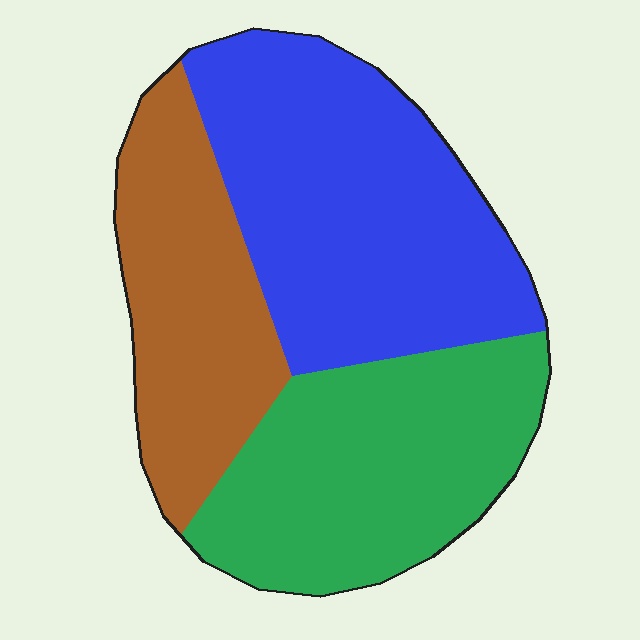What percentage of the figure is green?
Green takes up about one third (1/3) of the figure.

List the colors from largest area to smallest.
From largest to smallest: blue, green, brown.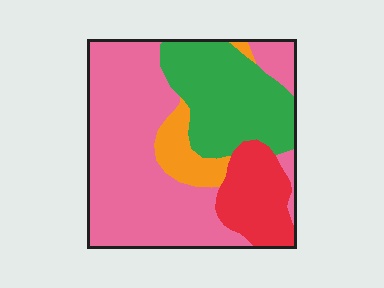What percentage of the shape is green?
Green takes up about one quarter (1/4) of the shape.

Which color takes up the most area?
Pink, at roughly 50%.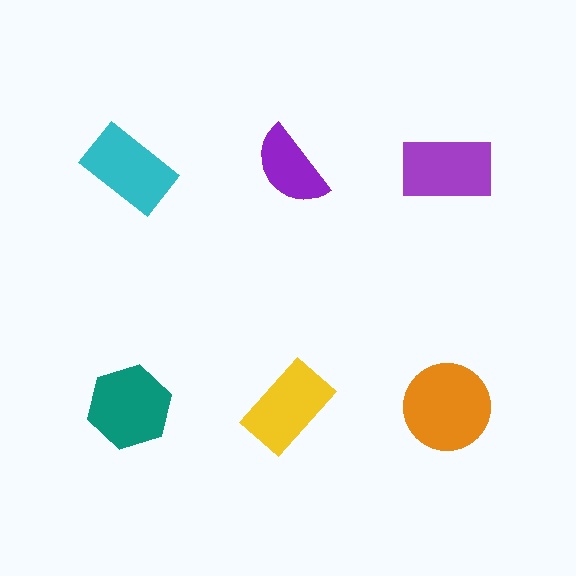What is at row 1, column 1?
A cyan rectangle.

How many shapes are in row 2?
3 shapes.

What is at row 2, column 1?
A teal hexagon.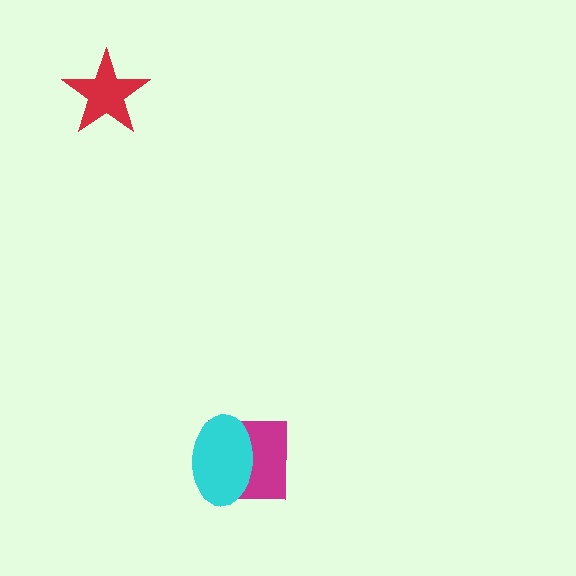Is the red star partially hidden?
No, no other shape covers it.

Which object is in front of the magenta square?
The cyan ellipse is in front of the magenta square.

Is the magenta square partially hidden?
Yes, it is partially covered by another shape.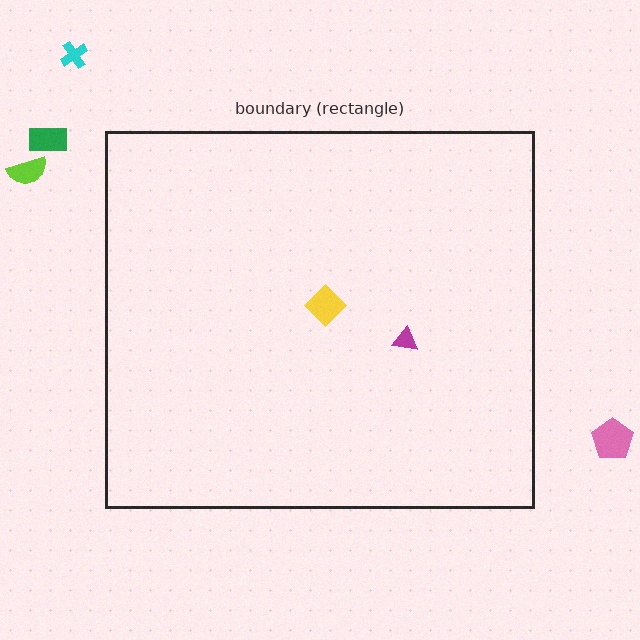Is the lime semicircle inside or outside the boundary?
Outside.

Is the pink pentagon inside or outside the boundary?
Outside.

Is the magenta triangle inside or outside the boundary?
Inside.